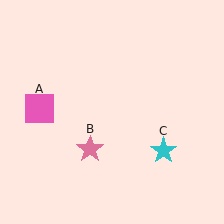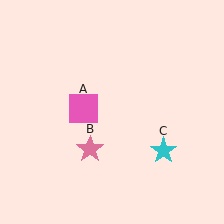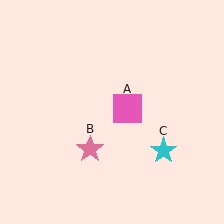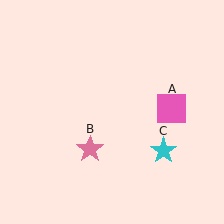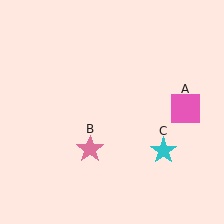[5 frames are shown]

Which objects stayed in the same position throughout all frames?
Pink star (object B) and cyan star (object C) remained stationary.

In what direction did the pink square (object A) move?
The pink square (object A) moved right.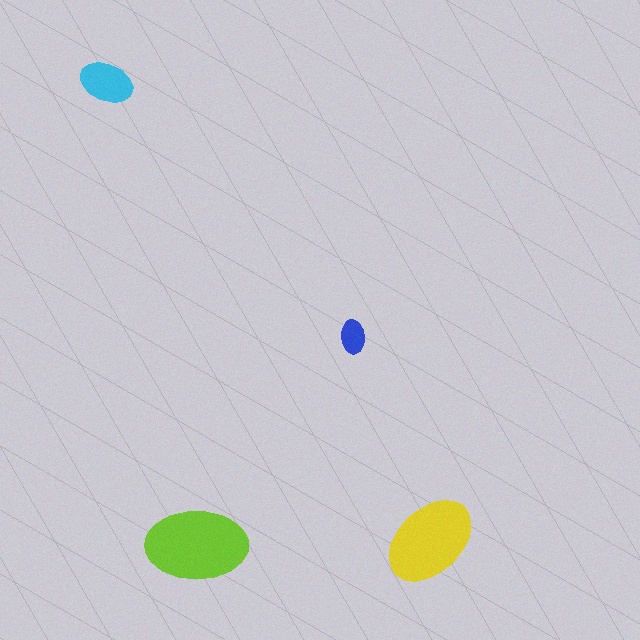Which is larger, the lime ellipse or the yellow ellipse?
The lime one.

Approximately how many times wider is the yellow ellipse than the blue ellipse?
About 2.5 times wider.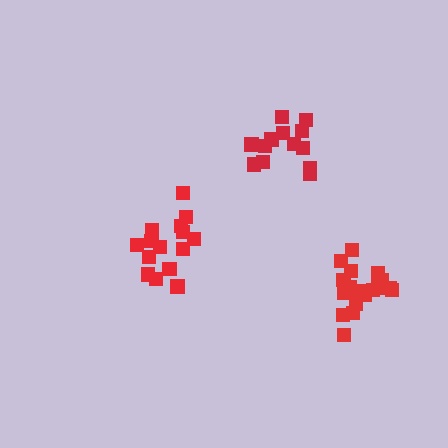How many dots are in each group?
Group 1: 15 dots, Group 2: 19 dots, Group 3: 13 dots (47 total).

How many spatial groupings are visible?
There are 3 spatial groupings.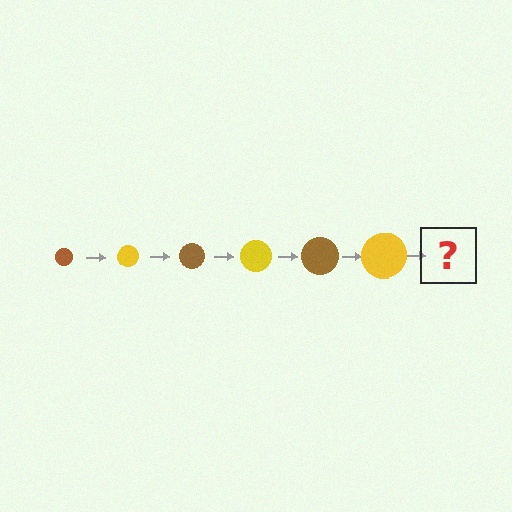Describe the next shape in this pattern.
It should be a brown circle, larger than the previous one.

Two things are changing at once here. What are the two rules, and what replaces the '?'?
The two rules are that the circle grows larger each step and the color cycles through brown and yellow. The '?' should be a brown circle, larger than the previous one.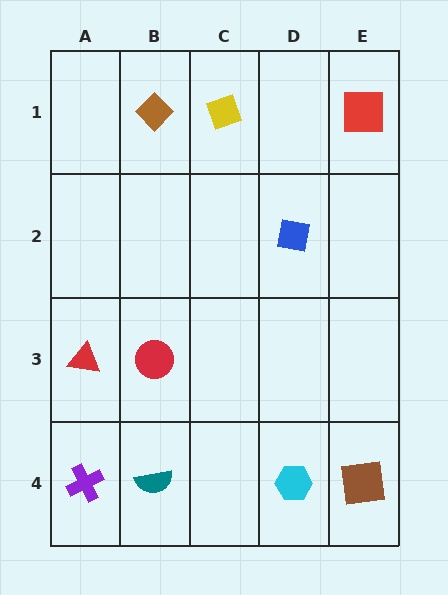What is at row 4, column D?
A cyan hexagon.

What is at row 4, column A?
A purple cross.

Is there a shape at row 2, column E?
No, that cell is empty.